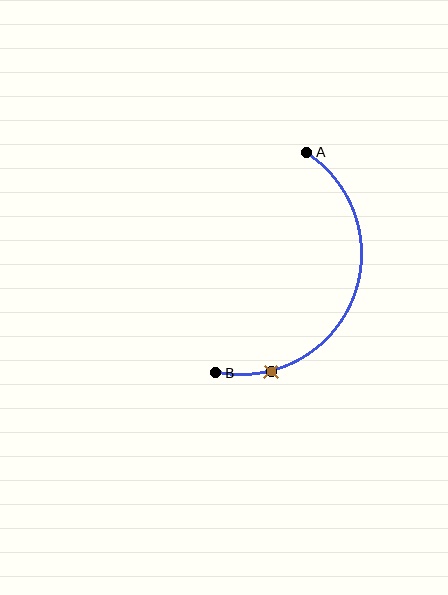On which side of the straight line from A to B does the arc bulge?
The arc bulges to the right of the straight line connecting A and B.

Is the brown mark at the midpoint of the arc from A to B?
No. The brown mark lies on the arc but is closer to endpoint B. The arc midpoint would be at the point on the curve equidistant along the arc from both A and B.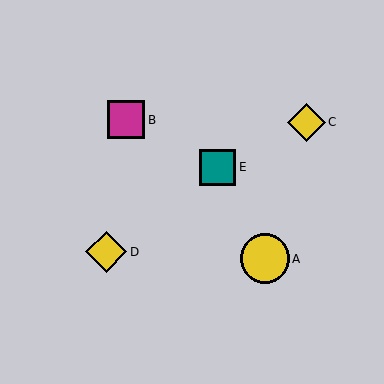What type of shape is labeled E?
Shape E is a teal square.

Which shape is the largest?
The yellow circle (labeled A) is the largest.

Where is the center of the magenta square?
The center of the magenta square is at (126, 120).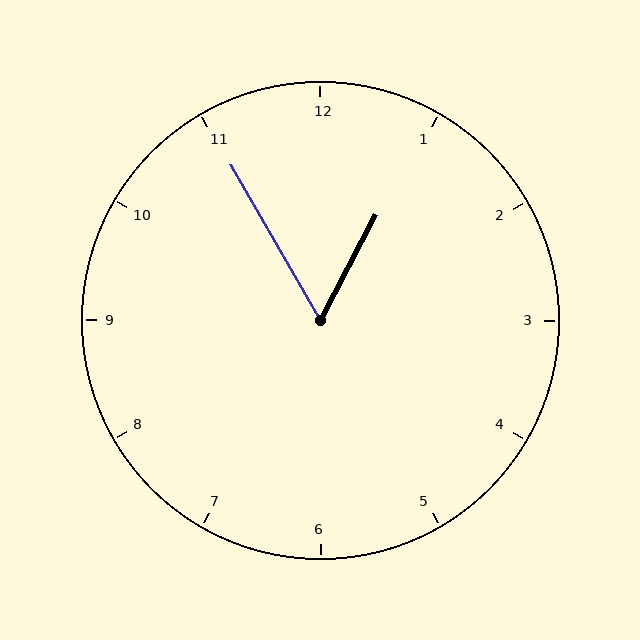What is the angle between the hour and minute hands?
Approximately 58 degrees.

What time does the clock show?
12:55.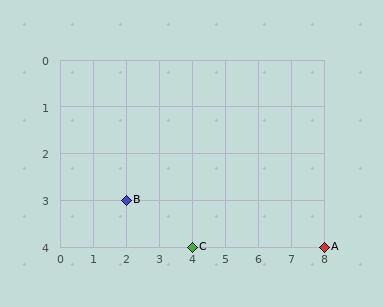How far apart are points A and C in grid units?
Points A and C are 4 columns apart.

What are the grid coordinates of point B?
Point B is at grid coordinates (2, 3).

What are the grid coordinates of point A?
Point A is at grid coordinates (8, 4).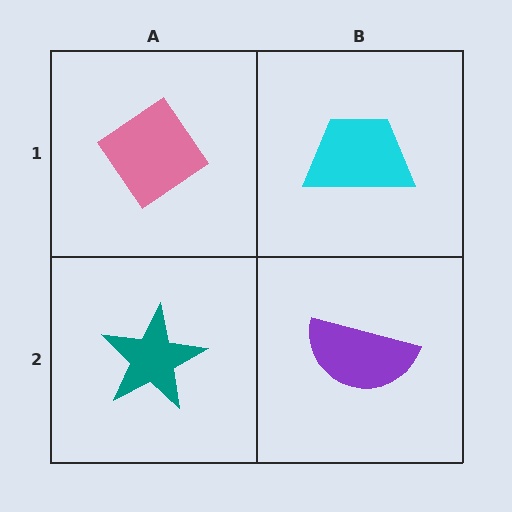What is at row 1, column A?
A pink diamond.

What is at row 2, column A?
A teal star.